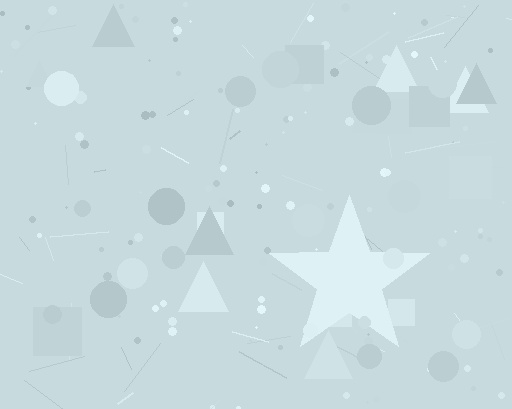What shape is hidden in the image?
A star is hidden in the image.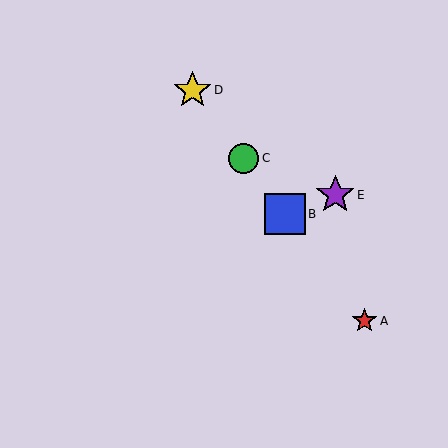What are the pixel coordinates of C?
Object C is at (243, 158).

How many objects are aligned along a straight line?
4 objects (A, B, C, D) are aligned along a straight line.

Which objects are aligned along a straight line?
Objects A, B, C, D are aligned along a straight line.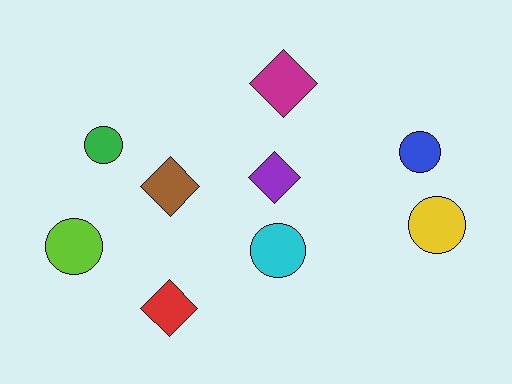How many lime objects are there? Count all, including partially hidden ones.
There is 1 lime object.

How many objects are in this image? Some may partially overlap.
There are 9 objects.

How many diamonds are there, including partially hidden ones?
There are 4 diamonds.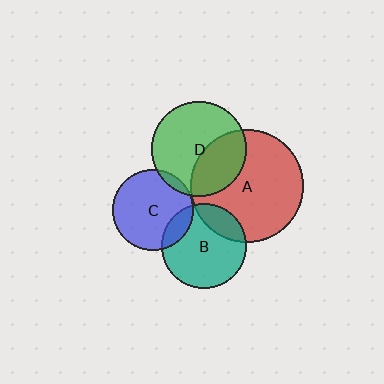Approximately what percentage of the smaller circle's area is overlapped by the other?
Approximately 20%.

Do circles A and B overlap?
Yes.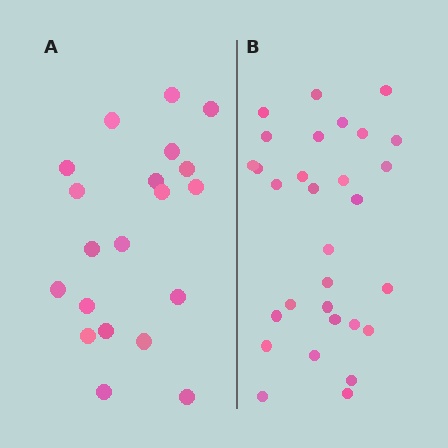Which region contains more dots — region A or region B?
Region B (the right region) has more dots.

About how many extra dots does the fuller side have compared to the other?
Region B has roughly 10 or so more dots than region A.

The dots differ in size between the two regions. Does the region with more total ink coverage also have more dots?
No. Region A has more total ink coverage because its dots are larger, but region B actually contains more individual dots. Total area can be misleading — the number of items is what matters here.